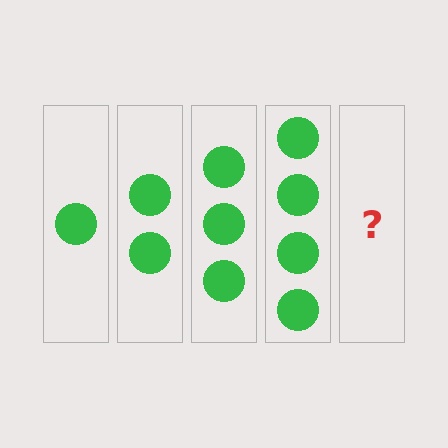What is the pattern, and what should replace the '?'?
The pattern is that each step adds one more circle. The '?' should be 5 circles.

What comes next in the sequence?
The next element should be 5 circles.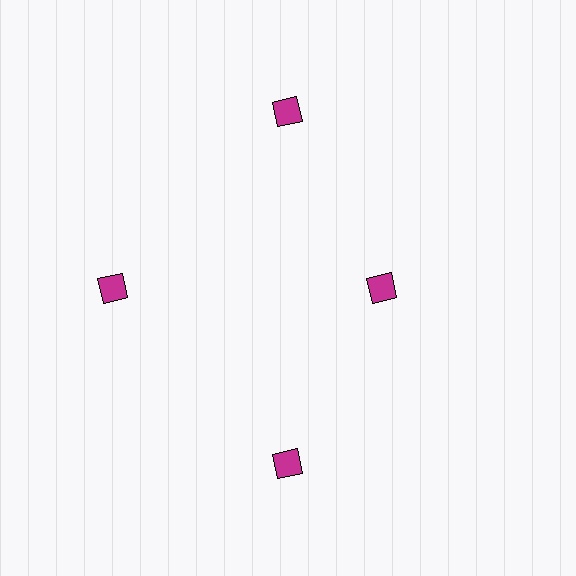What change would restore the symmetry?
The symmetry would be restored by moving it outward, back onto the ring so that all 4 diamonds sit at equal angles and equal distance from the center.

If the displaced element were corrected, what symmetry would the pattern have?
It would have 4-fold rotational symmetry — the pattern would map onto itself every 90 degrees.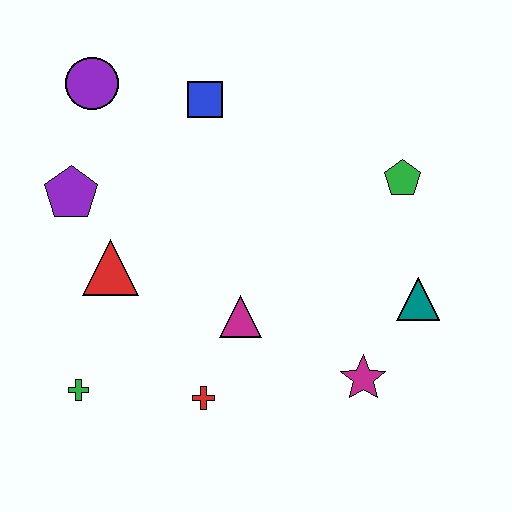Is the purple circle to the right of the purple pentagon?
Yes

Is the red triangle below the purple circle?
Yes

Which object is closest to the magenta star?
The teal triangle is closest to the magenta star.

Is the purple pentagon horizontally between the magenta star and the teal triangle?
No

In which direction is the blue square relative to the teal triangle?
The blue square is to the left of the teal triangle.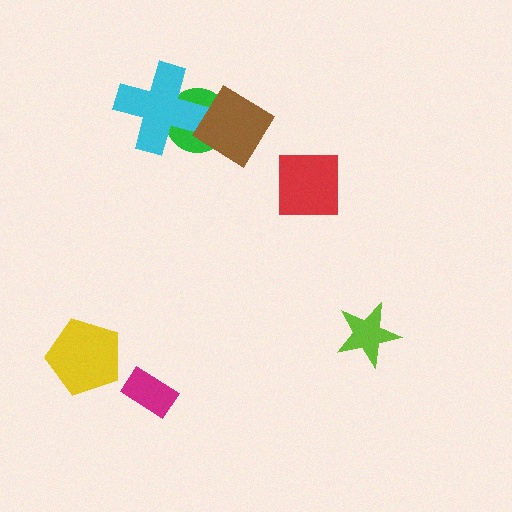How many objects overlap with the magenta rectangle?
0 objects overlap with the magenta rectangle.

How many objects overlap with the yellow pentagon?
0 objects overlap with the yellow pentagon.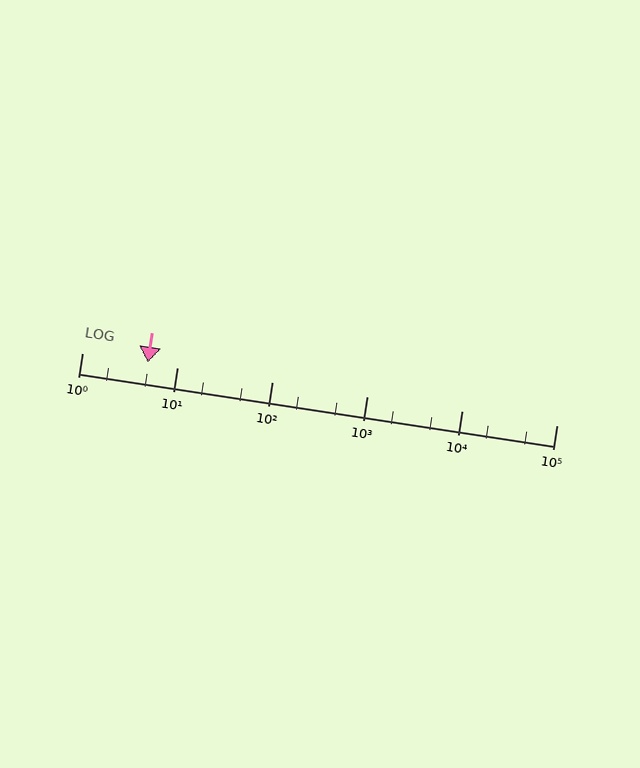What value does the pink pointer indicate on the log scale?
The pointer indicates approximately 4.9.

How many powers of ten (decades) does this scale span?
The scale spans 5 decades, from 1 to 100000.